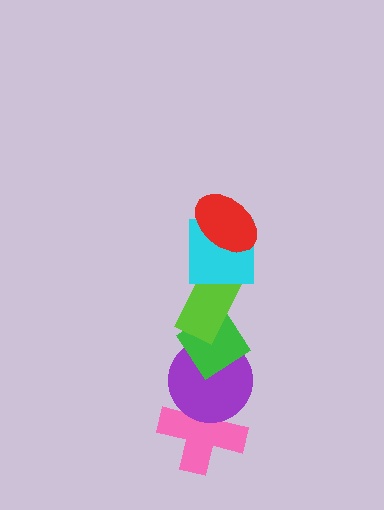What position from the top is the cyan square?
The cyan square is 2nd from the top.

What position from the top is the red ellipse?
The red ellipse is 1st from the top.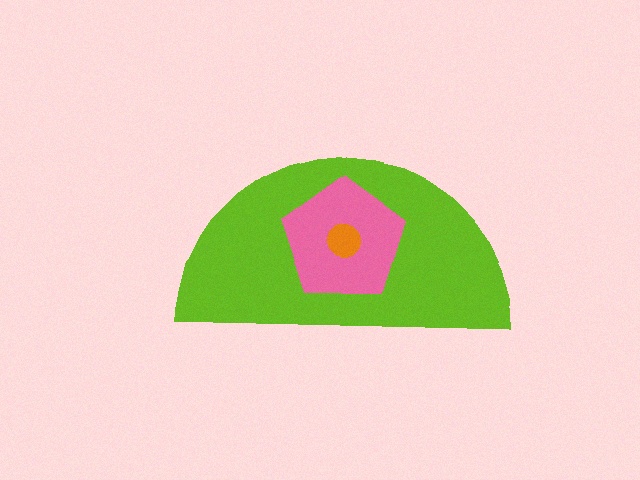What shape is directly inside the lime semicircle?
The pink pentagon.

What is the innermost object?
The orange circle.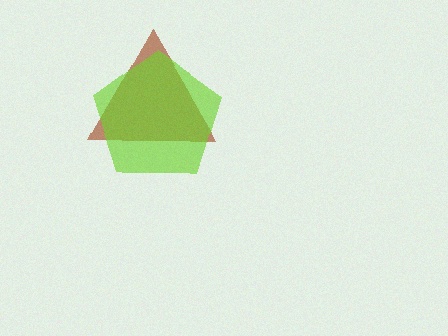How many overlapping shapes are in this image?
There are 2 overlapping shapes in the image.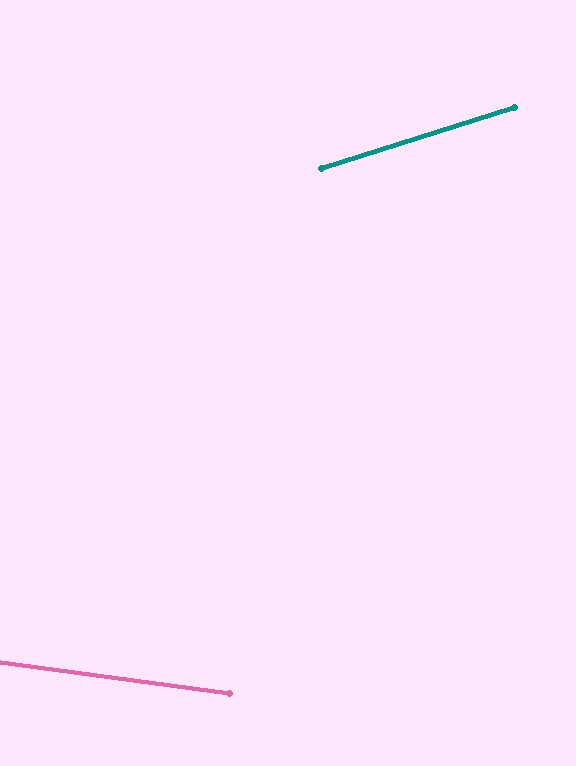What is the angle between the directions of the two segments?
Approximately 25 degrees.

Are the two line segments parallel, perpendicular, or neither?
Neither parallel nor perpendicular — they differ by about 25°.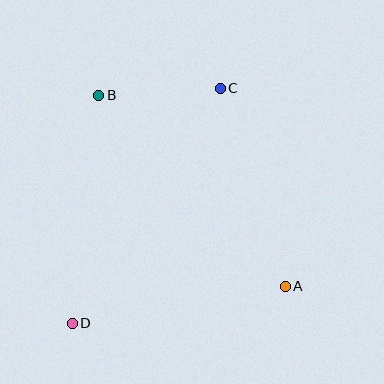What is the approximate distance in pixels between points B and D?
The distance between B and D is approximately 229 pixels.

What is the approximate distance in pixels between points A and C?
The distance between A and C is approximately 208 pixels.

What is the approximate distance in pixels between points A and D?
The distance between A and D is approximately 216 pixels.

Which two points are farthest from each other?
Points C and D are farthest from each other.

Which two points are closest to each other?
Points B and C are closest to each other.